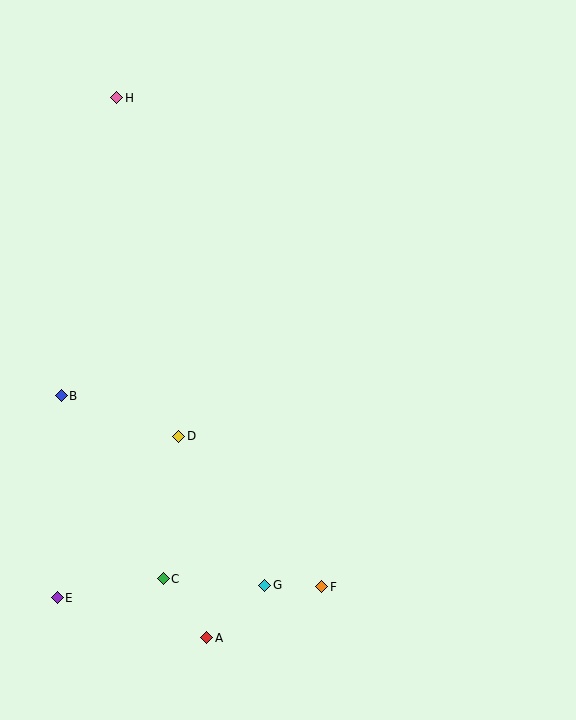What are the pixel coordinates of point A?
Point A is at (207, 638).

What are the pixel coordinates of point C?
Point C is at (163, 579).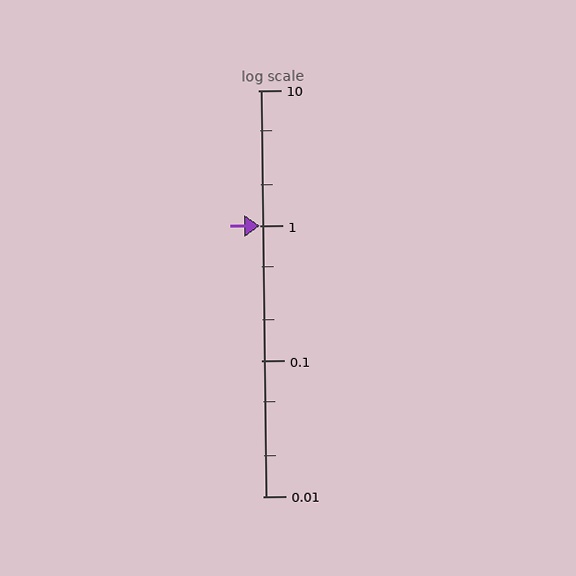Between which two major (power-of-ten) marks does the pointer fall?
The pointer is between 1 and 10.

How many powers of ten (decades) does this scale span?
The scale spans 3 decades, from 0.01 to 10.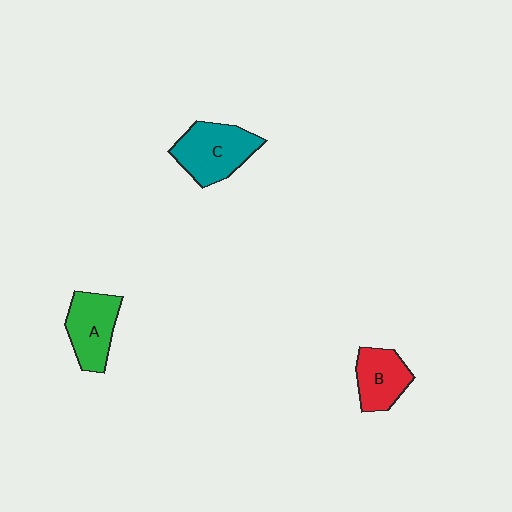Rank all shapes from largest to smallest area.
From largest to smallest: C (teal), A (green), B (red).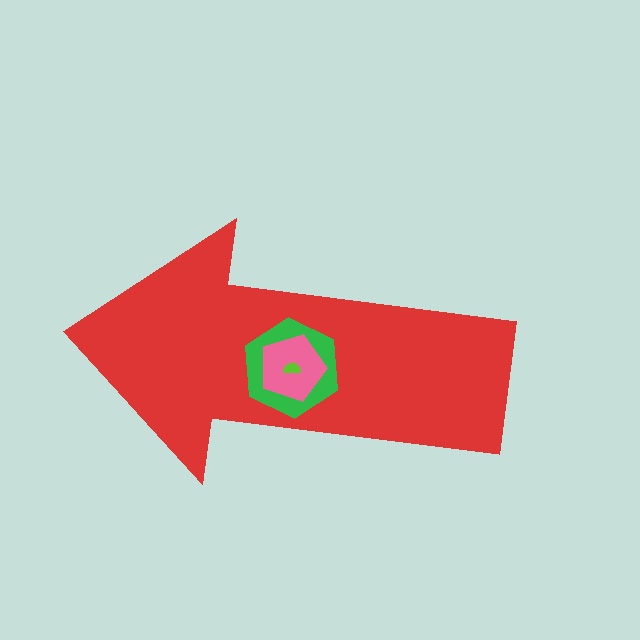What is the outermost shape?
The red arrow.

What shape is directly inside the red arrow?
The green hexagon.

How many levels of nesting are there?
4.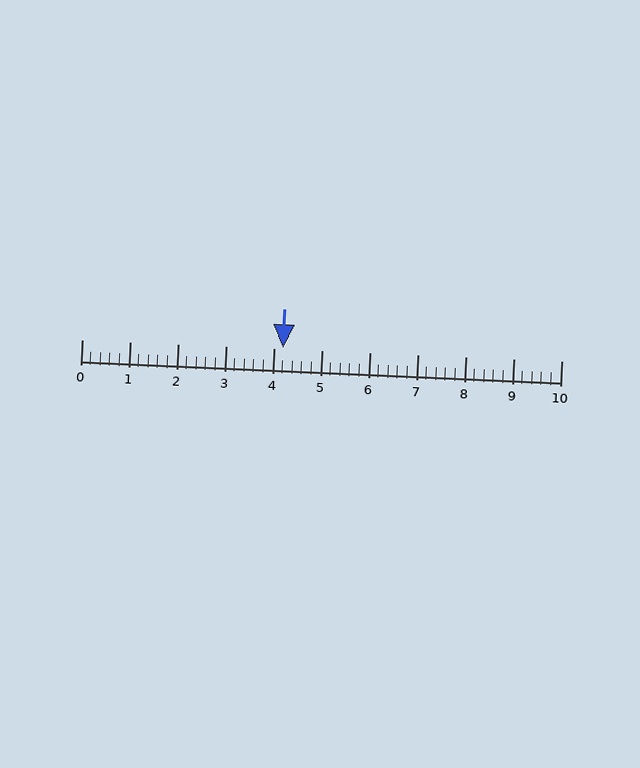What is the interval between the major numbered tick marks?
The major tick marks are spaced 1 units apart.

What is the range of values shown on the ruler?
The ruler shows values from 0 to 10.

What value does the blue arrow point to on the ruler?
The blue arrow points to approximately 4.2.